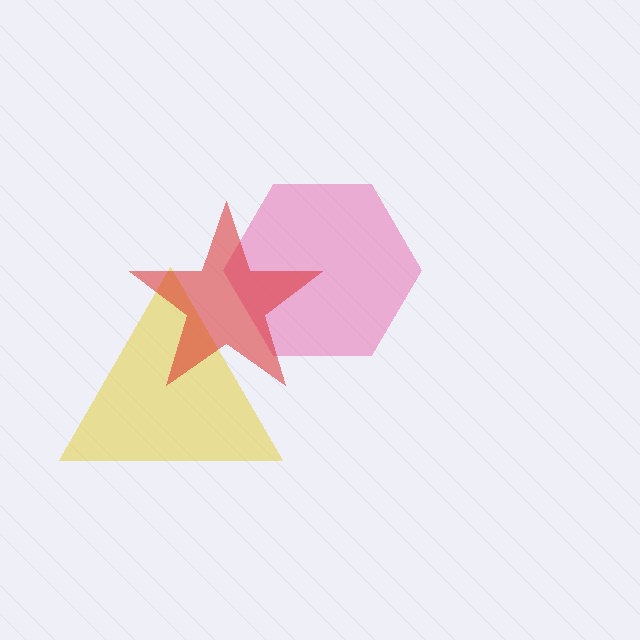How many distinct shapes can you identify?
There are 3 distinct shapes: a yellow triangle, a pink hexagon, a red star.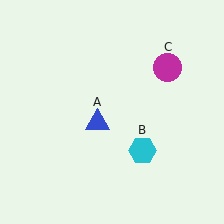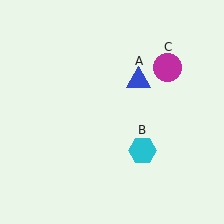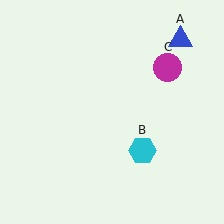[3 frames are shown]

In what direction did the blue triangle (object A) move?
The blue triangle (object A) moved up and to the right.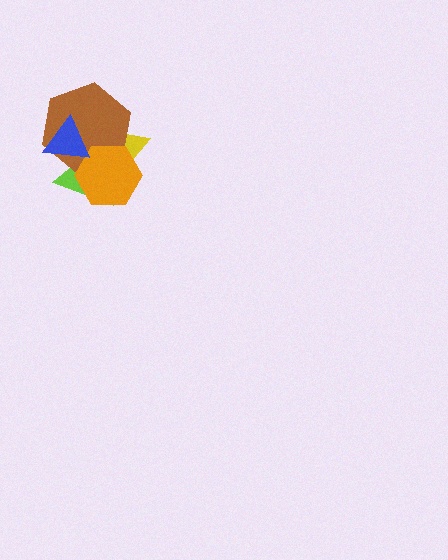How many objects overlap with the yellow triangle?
4 objects overlap with the yellow triangle.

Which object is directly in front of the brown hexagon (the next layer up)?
The orange hexagon is directly in front of the brown hexagon.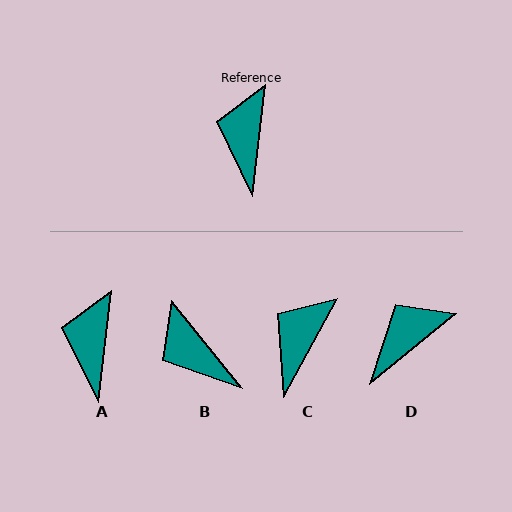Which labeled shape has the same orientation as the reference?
A.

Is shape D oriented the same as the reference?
No, it is off by about 44 degrees.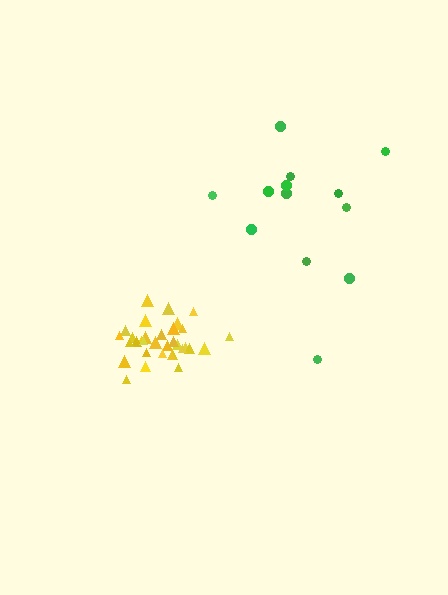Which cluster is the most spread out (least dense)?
Green.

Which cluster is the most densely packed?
Yellow.